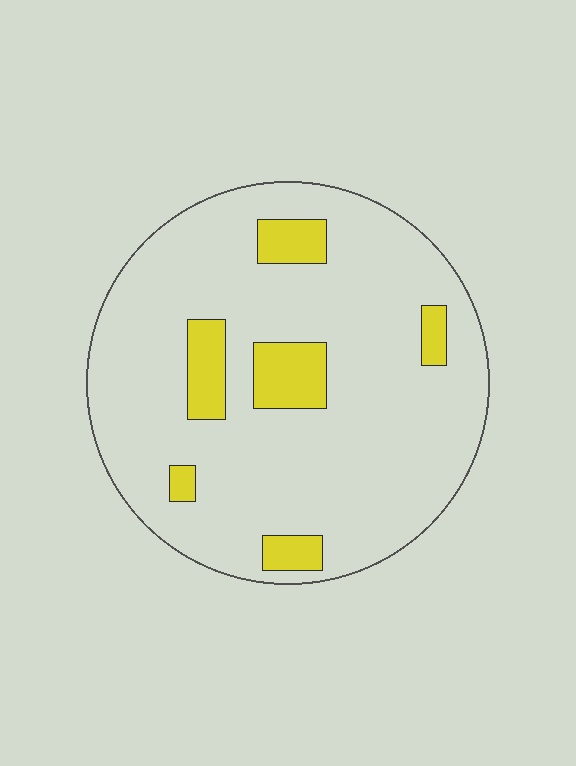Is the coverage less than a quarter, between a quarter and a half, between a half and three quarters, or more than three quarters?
Less than a quarter.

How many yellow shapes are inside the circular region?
6.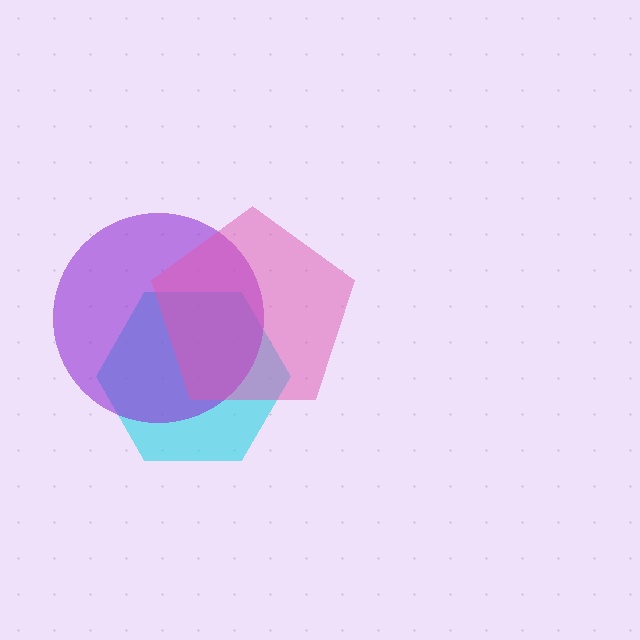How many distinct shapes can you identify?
There are 3 distinct shapes: a cyan hexagon, a purple circle, a pink pentagon.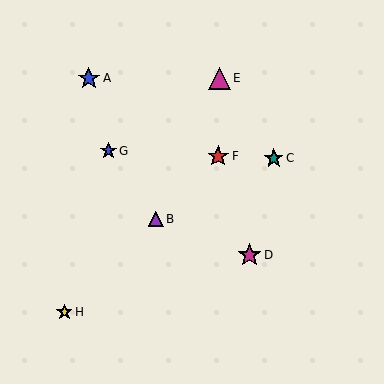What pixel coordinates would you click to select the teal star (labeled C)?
Click at (274, 158) to select the teal star C.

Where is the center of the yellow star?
The center of the yellow star is at (64, 312).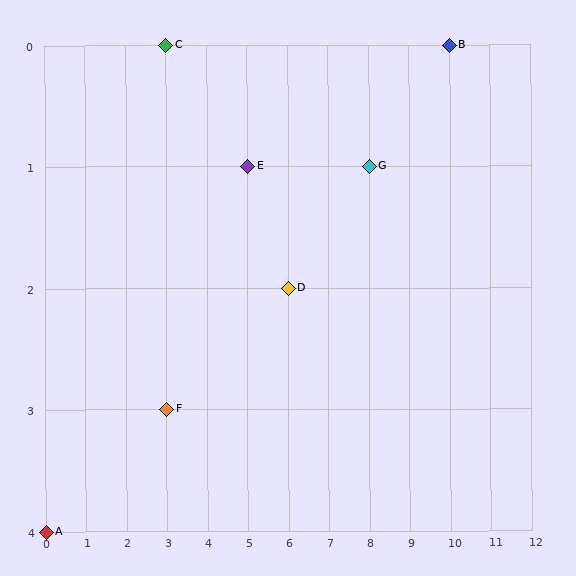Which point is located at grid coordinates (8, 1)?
Point G is at (8, 1).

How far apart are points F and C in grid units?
Points F and C are 3 rows apart.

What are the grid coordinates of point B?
Point B is at grid coordinates (10, 0).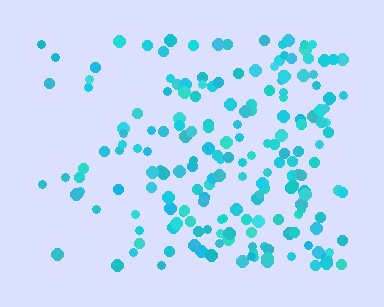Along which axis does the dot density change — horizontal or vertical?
Horizontal.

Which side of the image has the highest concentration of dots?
The right.